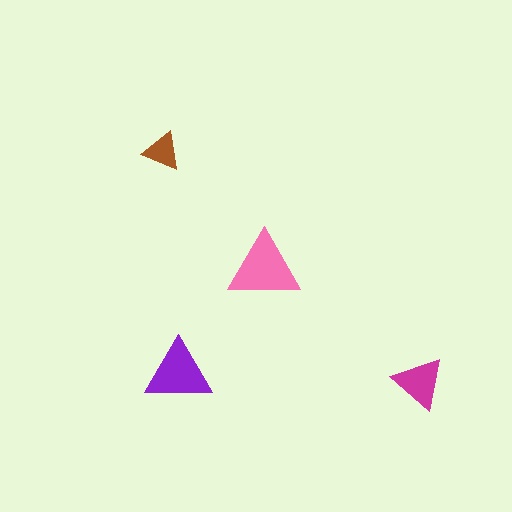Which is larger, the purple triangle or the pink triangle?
The pink one.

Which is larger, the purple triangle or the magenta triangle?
The purple one.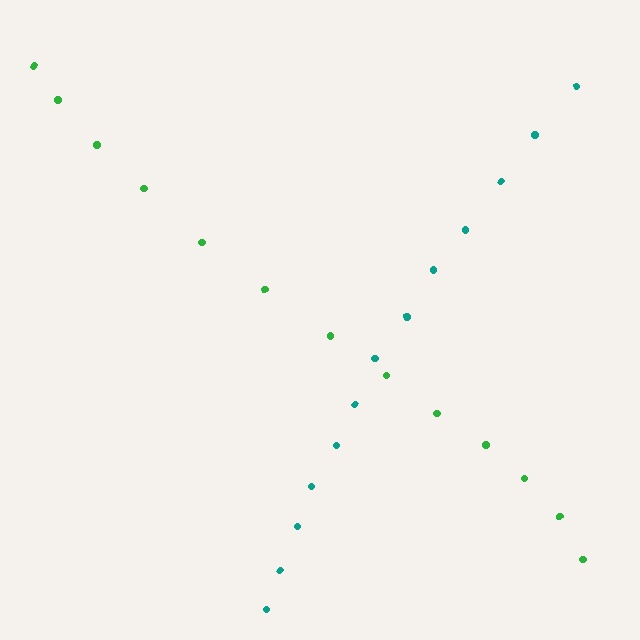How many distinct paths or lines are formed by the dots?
There are 2 distinct paths.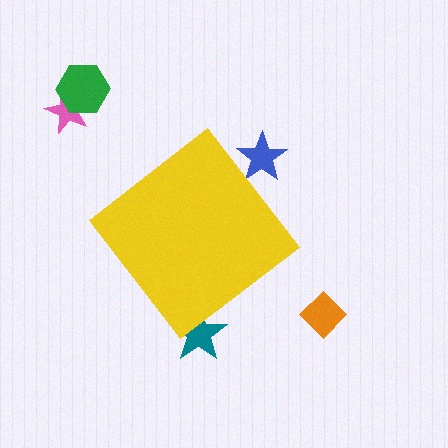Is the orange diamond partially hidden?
No, the orange diamond is fully visible.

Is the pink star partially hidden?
No, the pink star is fully visible.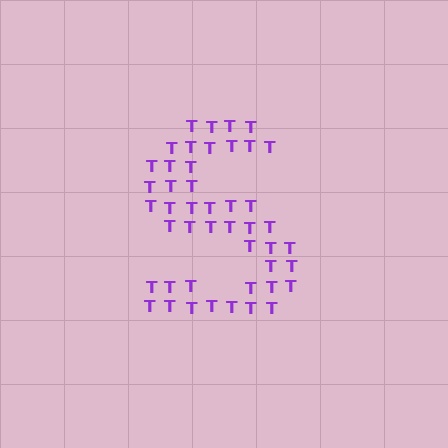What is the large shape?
The large shape is the letter S.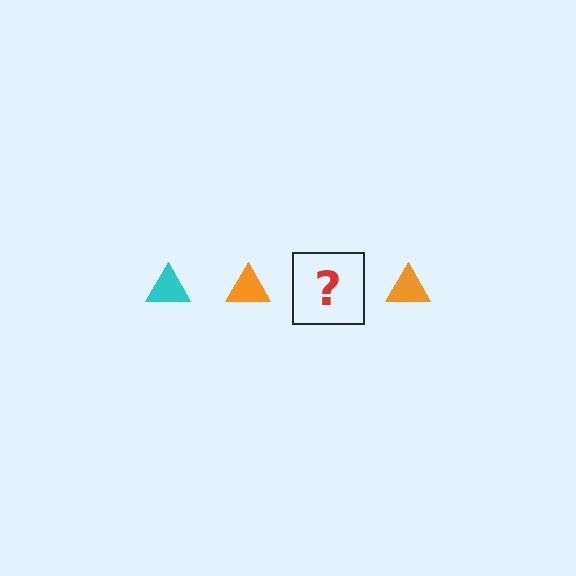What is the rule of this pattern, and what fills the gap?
The rule is that the pattern cycles through cyan, orange triangles. The gap should be filled with a cyan triangle.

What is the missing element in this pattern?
The missing element is a cyan triangle.